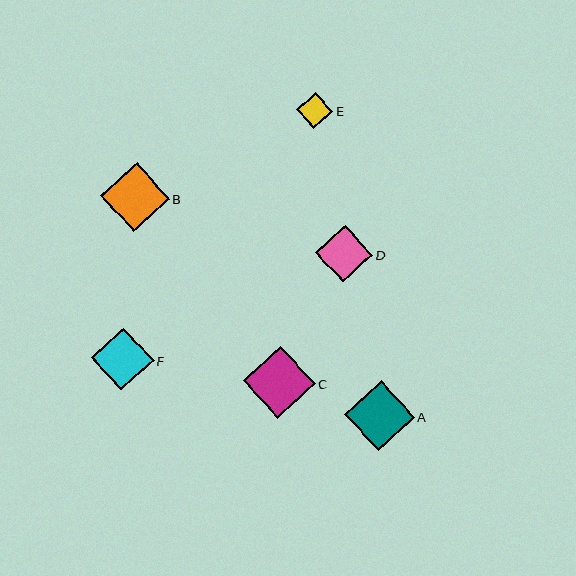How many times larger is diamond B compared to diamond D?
Diamond B is approximately 1.2 times the size of diamond D.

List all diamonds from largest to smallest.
From largest to smallest: C, A, B, F, D, E.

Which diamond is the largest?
Diamond C is the largest with a size of approximately 72 pixels.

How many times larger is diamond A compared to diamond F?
Diamond A is approximately 1.1 times the size of diamond F.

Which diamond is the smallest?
Diamond E is the smallest with a size of approximately 36 pixels.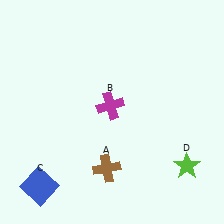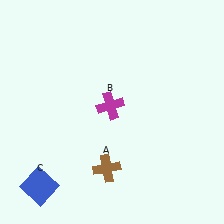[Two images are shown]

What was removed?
The lime star (D) was removed in Image 2.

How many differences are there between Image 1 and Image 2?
There is 1 difference between the two images.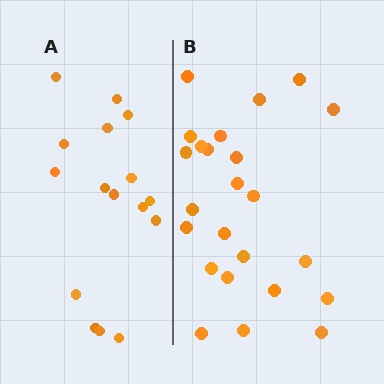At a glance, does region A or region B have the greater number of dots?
Region B (the right region) has more dots.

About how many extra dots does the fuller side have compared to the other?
Region B has roughly 8 or so more dots than region A.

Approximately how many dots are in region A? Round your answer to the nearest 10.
About 20 dots. (The exact count is 16, which rounds to 20.)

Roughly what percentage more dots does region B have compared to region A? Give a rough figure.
About 50% more.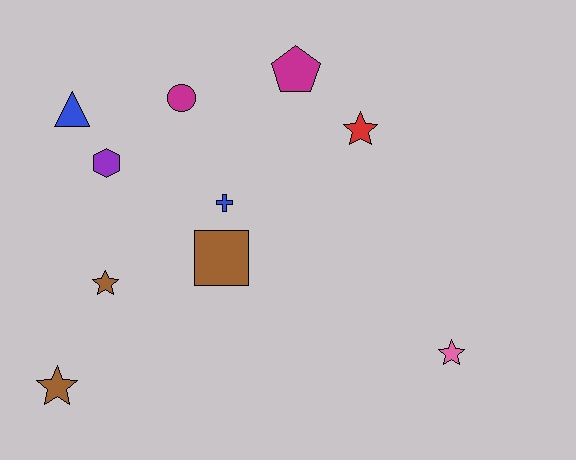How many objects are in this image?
There are 10 objects.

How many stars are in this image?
There are 4 stars.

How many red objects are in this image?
There is 1 red object.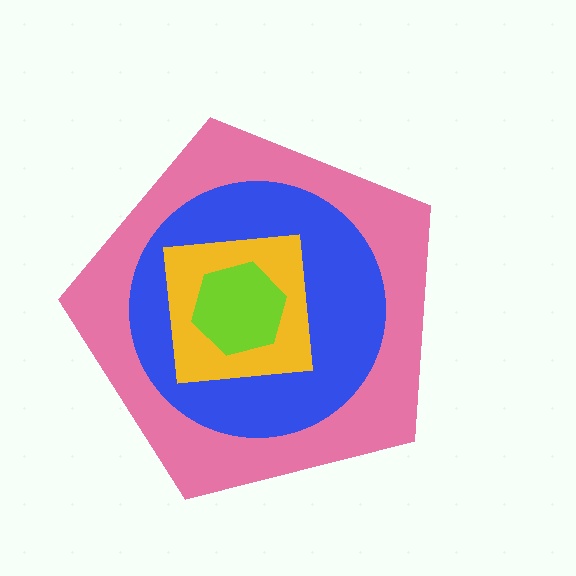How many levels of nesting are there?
4.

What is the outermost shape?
The pink pentagon.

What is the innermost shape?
The lime hexagon.